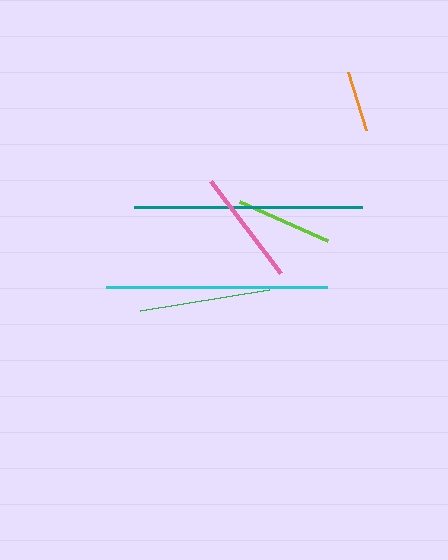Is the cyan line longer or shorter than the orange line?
The cyan line is longer than the orange line.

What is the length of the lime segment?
The lime segment is approximately 96 pixels long.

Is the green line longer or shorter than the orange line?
The green line is longer than the orange line.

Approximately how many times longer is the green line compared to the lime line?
The green line is approximately 1.4 times the length of the lime line.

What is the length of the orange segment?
The orange segment is approximately 61 pixels long.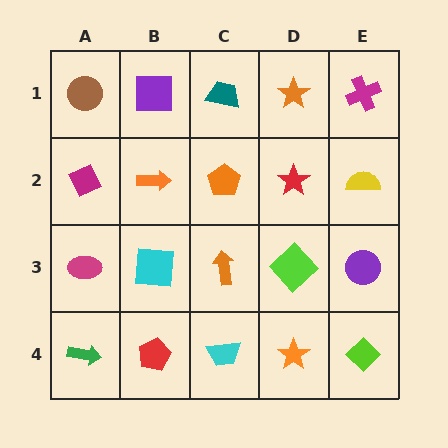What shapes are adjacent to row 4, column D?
A lime diamond (row 3, column D), a cyan trapezoid (row 4, column C), a lime diamond (row 4, column E).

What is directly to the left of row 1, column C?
A purple square.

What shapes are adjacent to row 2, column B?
A purple square (row 1, column B), a cyan square (row 3, column B), a magenta diamond (row 2, column A), an orange pentagon (row 2, column C).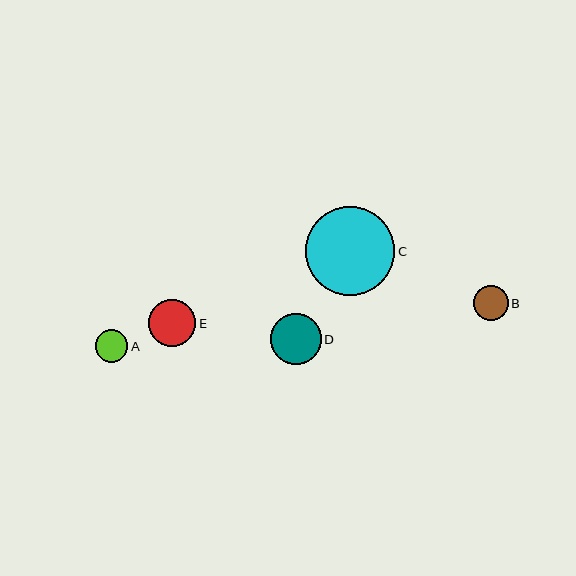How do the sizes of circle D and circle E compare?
Circle D and circle E are approximately the same size.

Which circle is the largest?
Circle C is the largest with a size of approximately 90 pixels.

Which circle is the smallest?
Circle A is the smallest with a size of approximately 33 pixels.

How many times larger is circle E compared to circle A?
Circle E is approximately 1.4 times the size of circle A.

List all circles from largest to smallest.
From largest to smallest: C, D, E, B, A.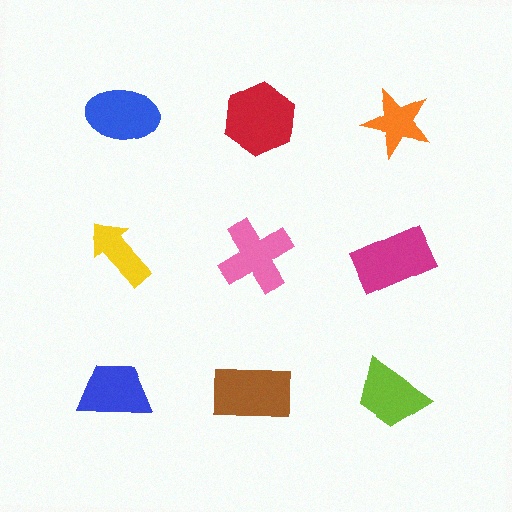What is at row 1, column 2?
A red hexagon.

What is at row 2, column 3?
A magenta rectangle.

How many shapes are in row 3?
3 shapes.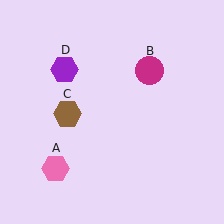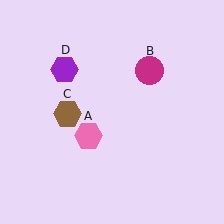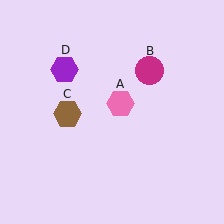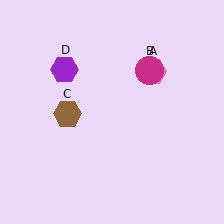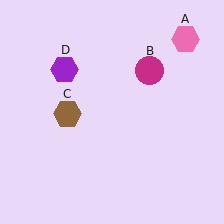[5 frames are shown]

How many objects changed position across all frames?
1 object changed position: pink hexagon (object A).